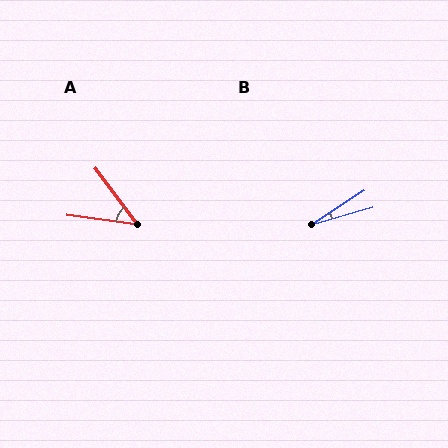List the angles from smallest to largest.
B (17°), A (45°).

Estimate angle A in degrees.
Approximately 45 degrees.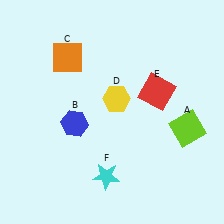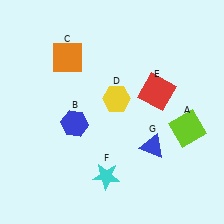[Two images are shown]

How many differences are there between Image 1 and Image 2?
There is 1 difference between the two images.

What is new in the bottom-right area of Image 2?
A blue triangle (G) was added in the bottom-right area of Image 2.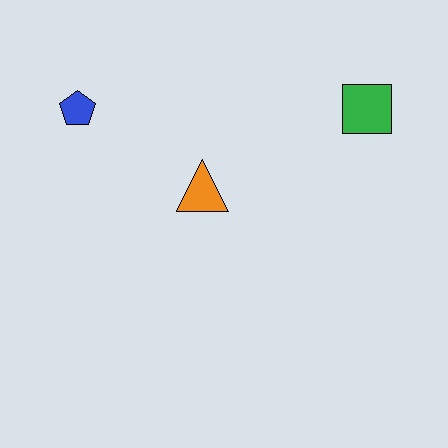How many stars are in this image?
There are no stars.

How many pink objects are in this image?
There are no pink objects.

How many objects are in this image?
There are 3 objects.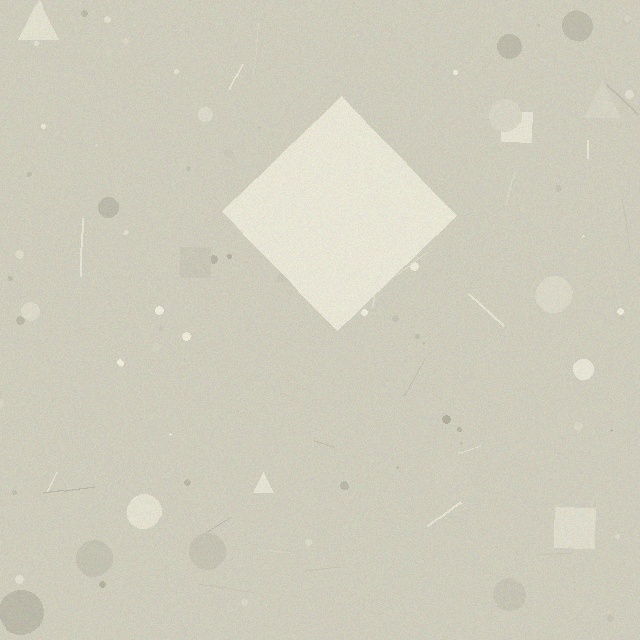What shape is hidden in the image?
A diamond is hidden in the image.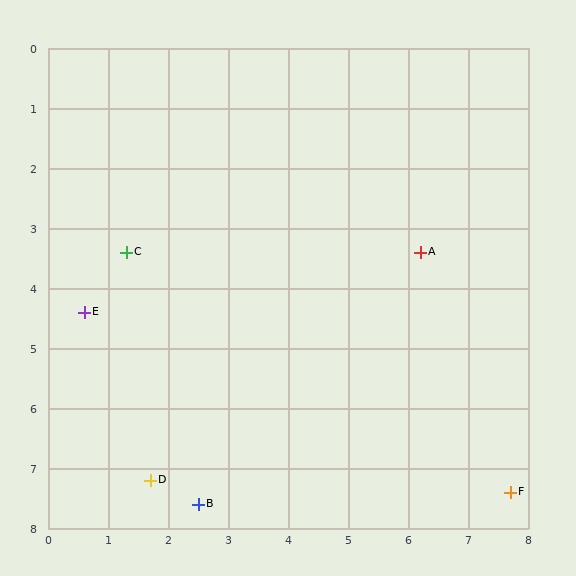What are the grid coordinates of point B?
Point B is at approximately (2.5, 7.6).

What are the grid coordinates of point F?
Point F is at approximately (7.7, 7.4).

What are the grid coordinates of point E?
Point E is at approximately (0.6, 4.4).